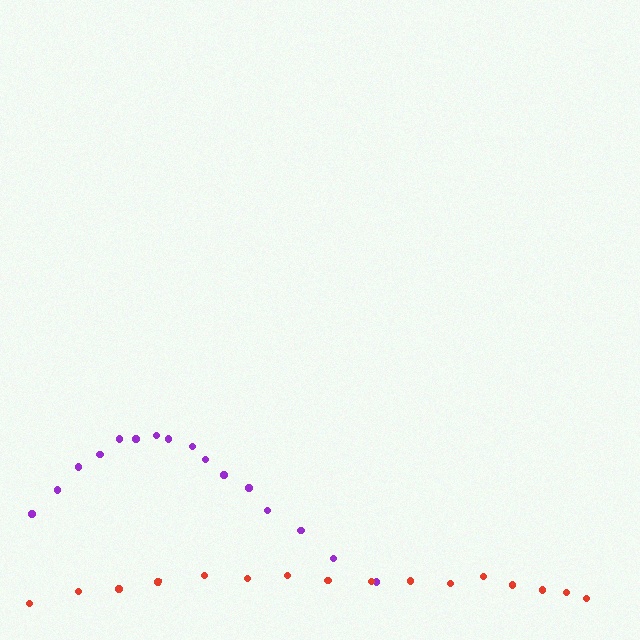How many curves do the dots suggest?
There are 2 distinct paths.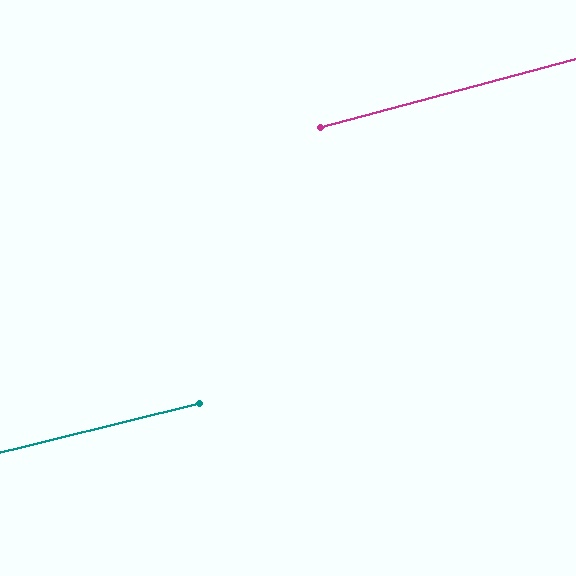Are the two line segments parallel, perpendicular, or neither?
Parallel — their directions differ by only 1.4°.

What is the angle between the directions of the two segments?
Approximately 1 degree.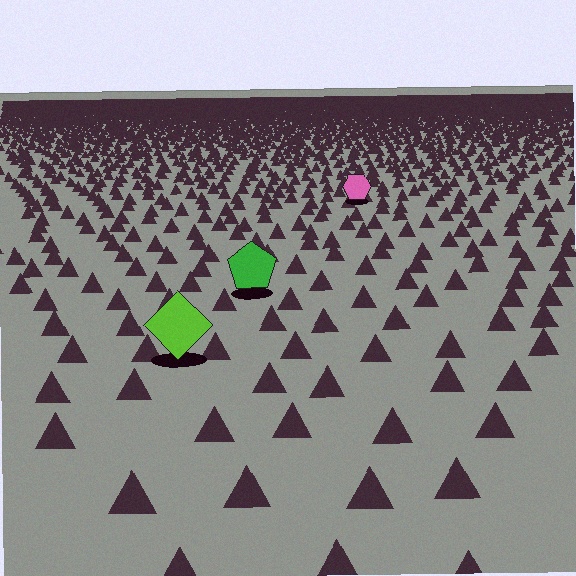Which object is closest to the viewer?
The lime diamond is closest. The texture marks near it are larger and more spread out.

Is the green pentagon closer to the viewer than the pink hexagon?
Yes. The green pentagon is closer — you can tell from the texture gradient: the ground texture is coarser near it.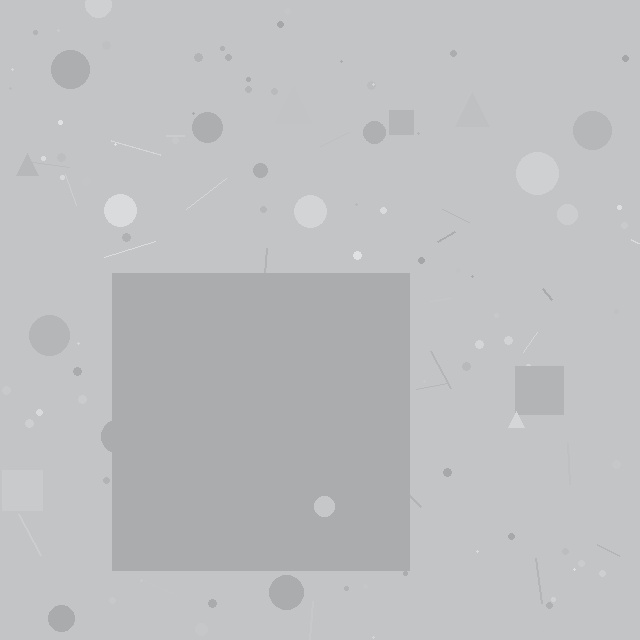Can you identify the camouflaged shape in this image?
The camouflaged shape is a square.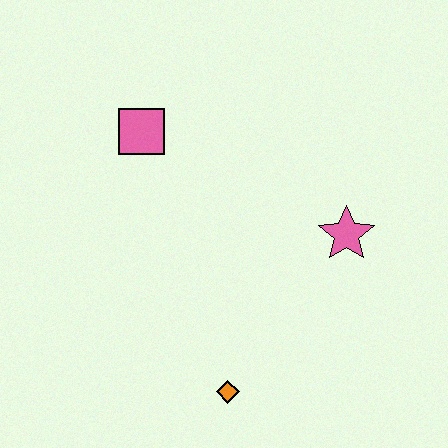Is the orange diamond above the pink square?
No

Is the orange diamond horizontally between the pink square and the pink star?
Yes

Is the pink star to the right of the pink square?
Yes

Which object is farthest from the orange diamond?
The pink square is farthest from the orange diamond.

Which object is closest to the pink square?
The pink star is closest to the pink square.